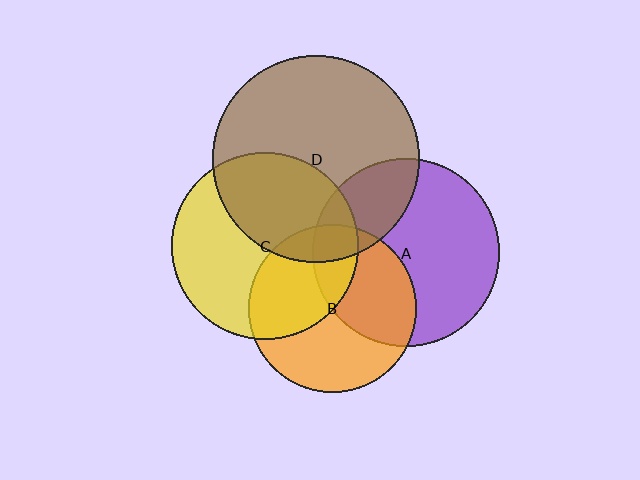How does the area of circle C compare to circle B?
Approximately 1.2 times.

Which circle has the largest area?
Circle D (brown).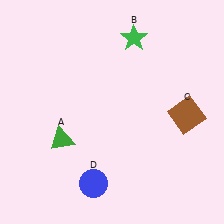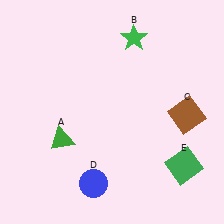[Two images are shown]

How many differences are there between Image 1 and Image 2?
There is 1 difference between the two images.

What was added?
A green square (E) was added in Image 2.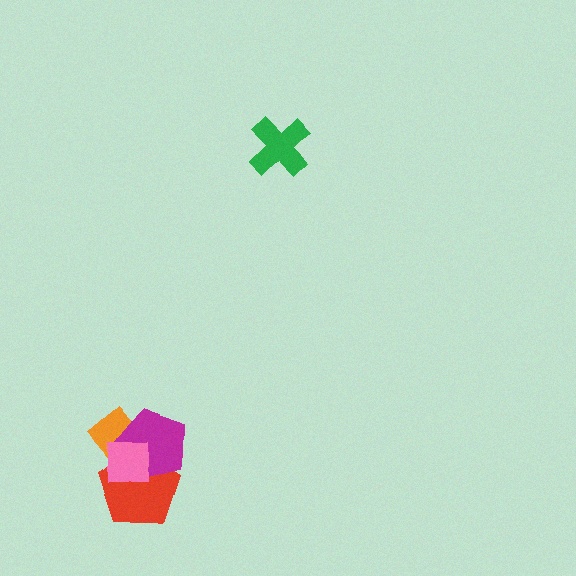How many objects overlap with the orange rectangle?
3 objects overlap with the orange rectangle.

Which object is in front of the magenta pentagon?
The pink square is in front of the magenta pentagon.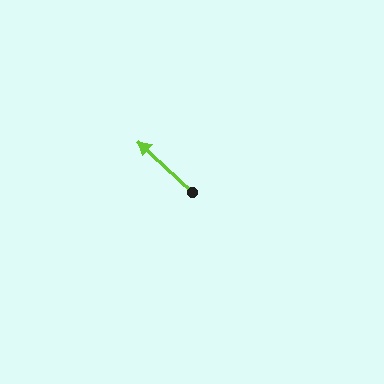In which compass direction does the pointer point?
Northwest.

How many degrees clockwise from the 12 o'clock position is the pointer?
Approximately 313 degrees.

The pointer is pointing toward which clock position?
Roughly 10 o'clock.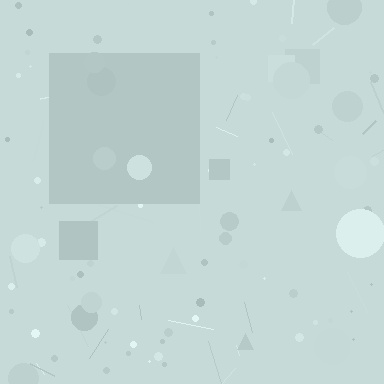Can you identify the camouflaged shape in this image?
The camouflaged shape is a square.